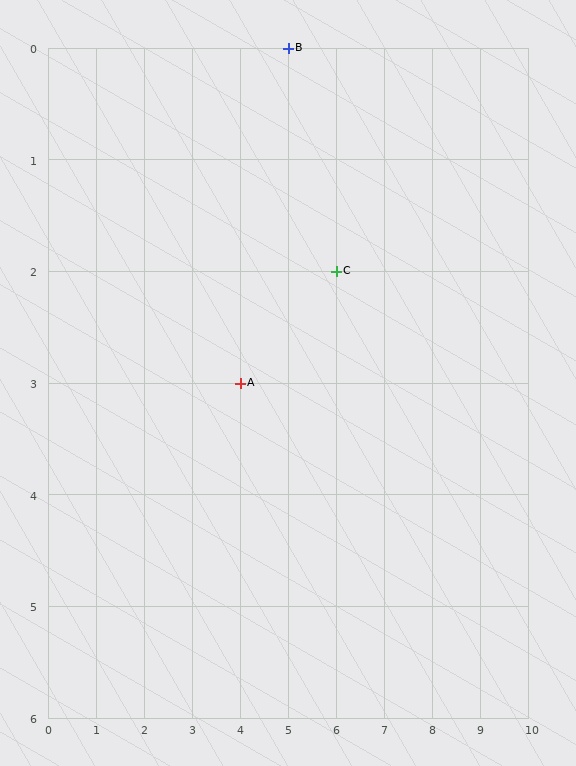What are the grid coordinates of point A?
Point A is at grid coordinates (4, 3).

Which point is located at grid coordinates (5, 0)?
Point B is at (5, 0).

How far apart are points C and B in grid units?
Points C and B are 1 column and 2 rows apart (about 2.2 grid units diagonally).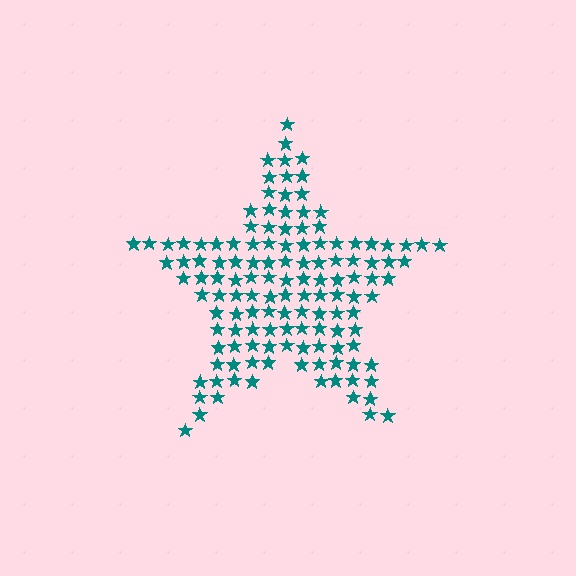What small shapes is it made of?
It is made of small stars.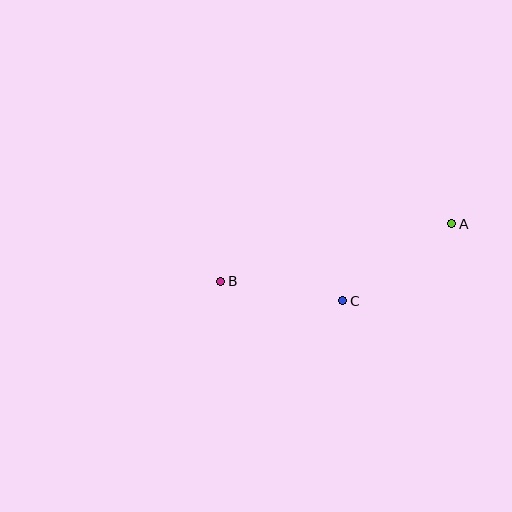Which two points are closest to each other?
Points B and C are closest to each other.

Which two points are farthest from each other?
Points A and B are farthest from each other.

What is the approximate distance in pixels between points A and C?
The distance between A and C is approximately 133 pixels.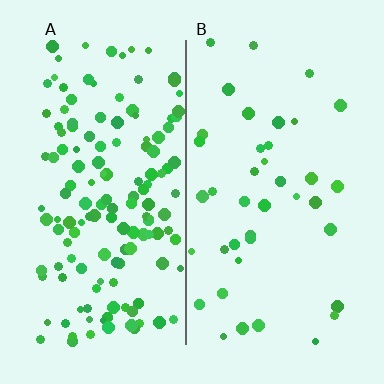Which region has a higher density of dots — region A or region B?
A (the left).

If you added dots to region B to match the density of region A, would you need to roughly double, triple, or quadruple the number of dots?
Approximately quadruple.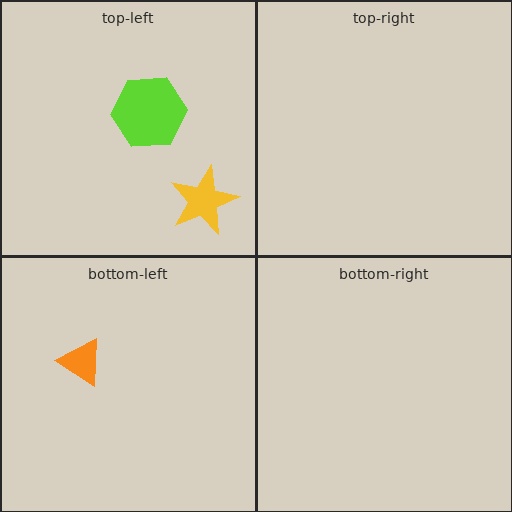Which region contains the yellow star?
The top-left region.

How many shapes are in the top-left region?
2.